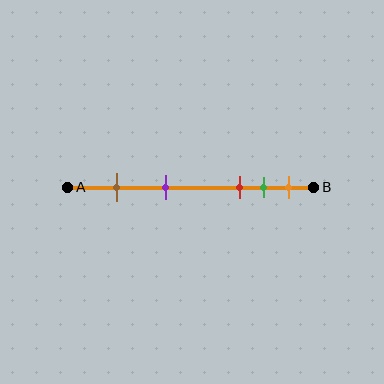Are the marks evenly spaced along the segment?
No, the marks are not evenly spaced.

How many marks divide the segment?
There are 5 marks dividing the segment.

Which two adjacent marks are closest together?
The green and orange marks are the closest adjacent pair.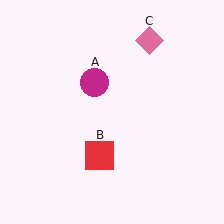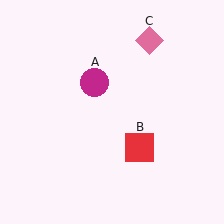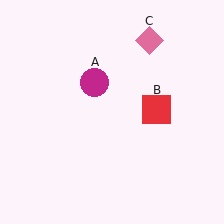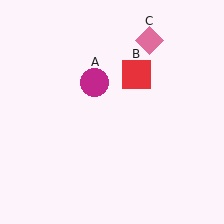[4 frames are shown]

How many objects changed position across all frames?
1 object changed position: red square (object B).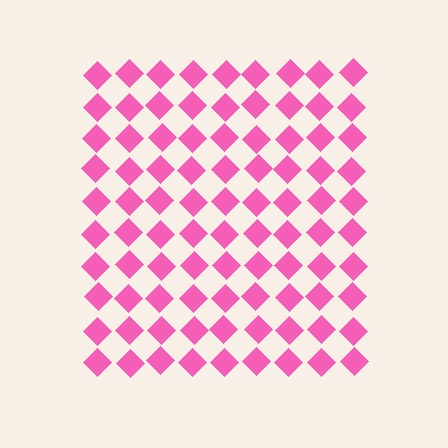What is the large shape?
The large shape is a square.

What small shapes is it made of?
It is made of small diamonds.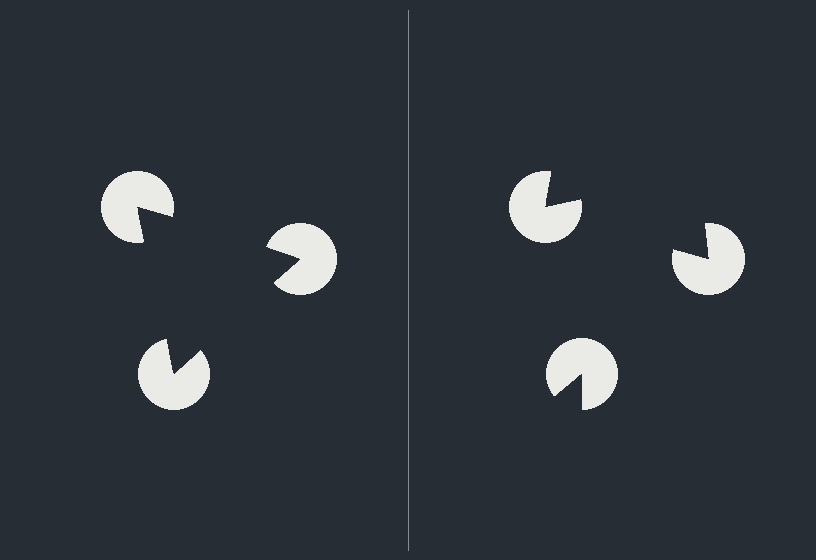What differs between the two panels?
The pac-man discs are positioned identically on both sides; only the wedge orientations differ. On the left they align to a triangle; on the right they are misaligned.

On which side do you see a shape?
An illusory triangle appears on the left side. On the right side the wedge cuts are rotated, so no coherent shape forms.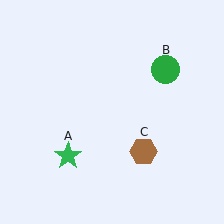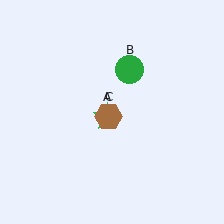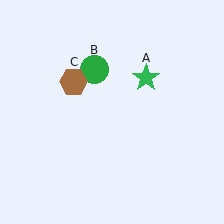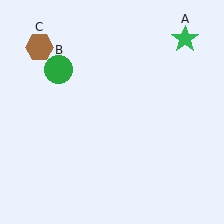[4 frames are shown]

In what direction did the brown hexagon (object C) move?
The brown hexagon (object C) moved up and to the left.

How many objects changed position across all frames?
3 objects changed position: green star (object A), green circle (object B), brown hexagon (object C).